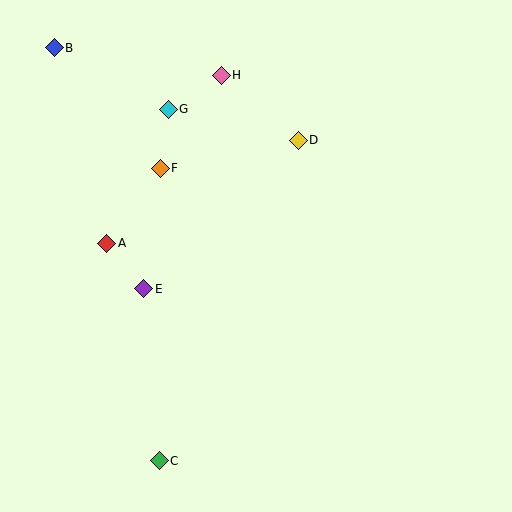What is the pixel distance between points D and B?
The distance between D and B is 261 pixels.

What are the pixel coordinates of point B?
Point B is at (54, 48).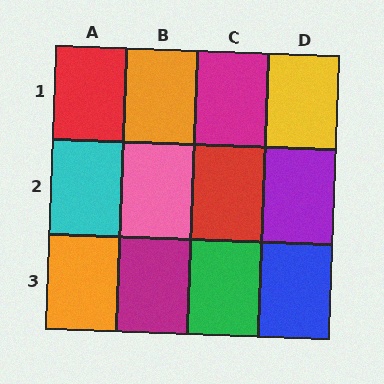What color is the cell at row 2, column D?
Purple.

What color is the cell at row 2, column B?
Pink.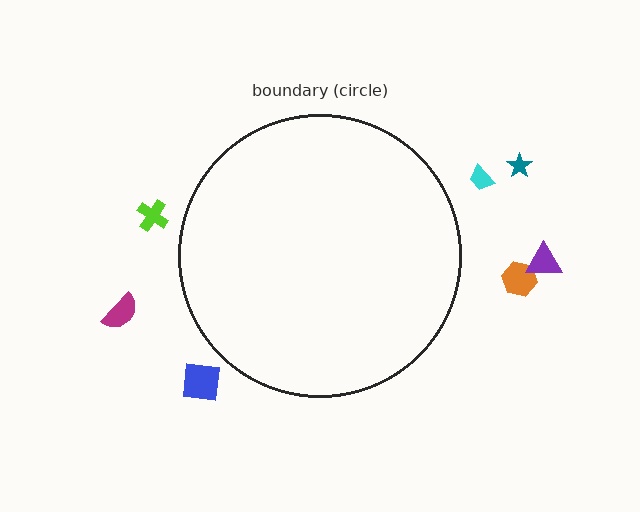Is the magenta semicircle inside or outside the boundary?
Outside.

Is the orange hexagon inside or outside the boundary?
Outside.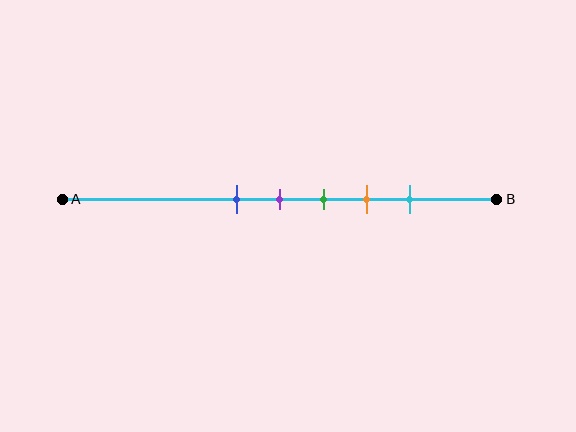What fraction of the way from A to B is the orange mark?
The orange mark is approximately 70% (0.7) of the way from A to B.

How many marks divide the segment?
There are 5 marks dividing the segment.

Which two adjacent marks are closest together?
The blue and purple marks are the closest adjacent pair.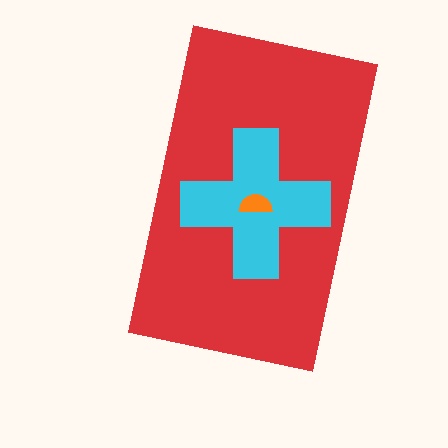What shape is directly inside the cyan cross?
The orange semicircle.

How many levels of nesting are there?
3.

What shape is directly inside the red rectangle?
The cyan cross.